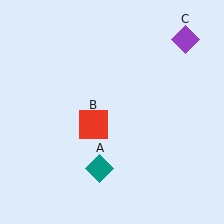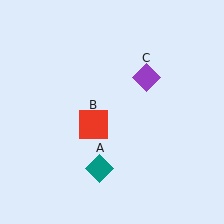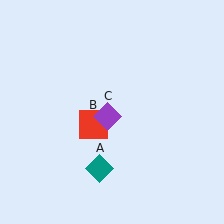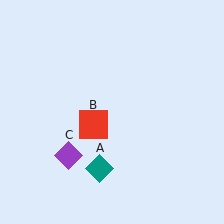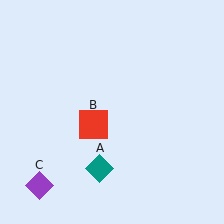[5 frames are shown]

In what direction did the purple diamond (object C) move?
The purple diamond (object C) moved down and to the left.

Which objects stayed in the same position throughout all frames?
Teal diamond (object A) and red square (object B) remained stationary.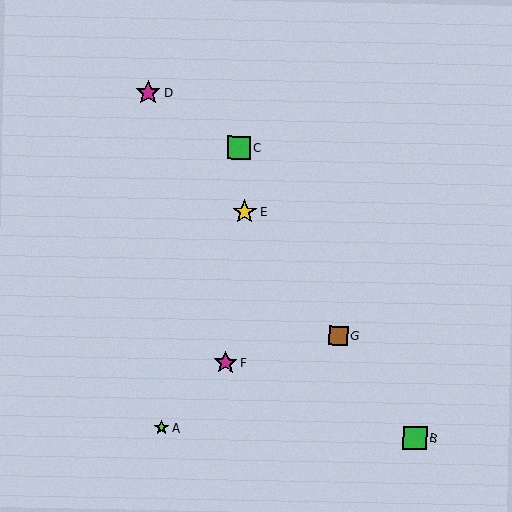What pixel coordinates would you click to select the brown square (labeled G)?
Click at (338, 336) to select the brown square G.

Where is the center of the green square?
The center of the green square is at (415, 438).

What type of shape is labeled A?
Shape A is a lime star.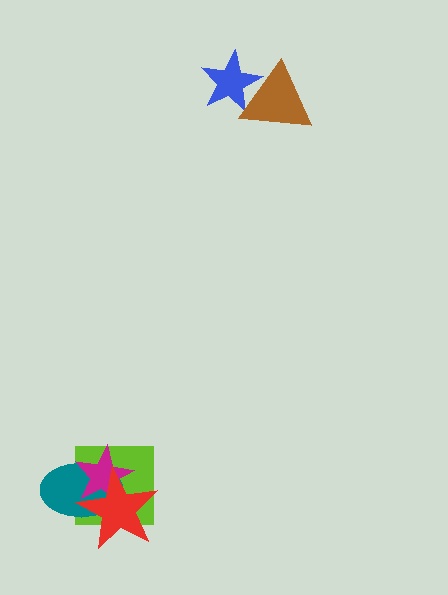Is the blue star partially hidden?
Yes, it is partially covered by another shape.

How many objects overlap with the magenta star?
3 objects overlap with the magenta star.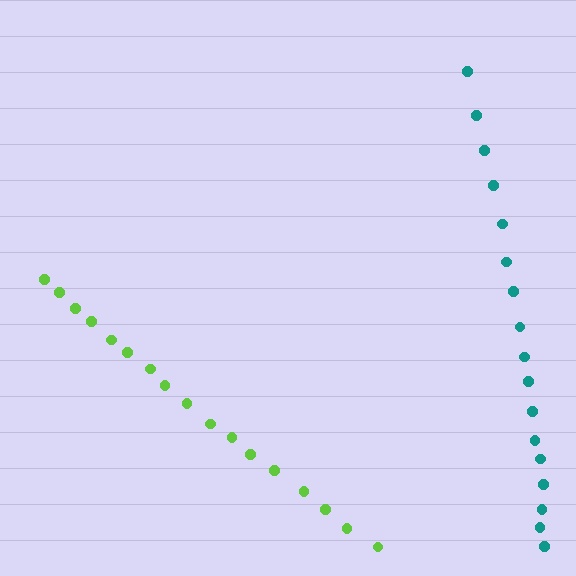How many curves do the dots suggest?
There are 2 distinct paths.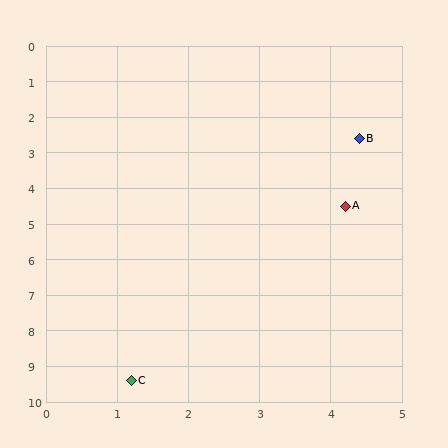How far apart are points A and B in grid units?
Points A and B are about 1.9 grid units apart.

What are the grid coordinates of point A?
Point A is at approximately (4.2, 4.5).